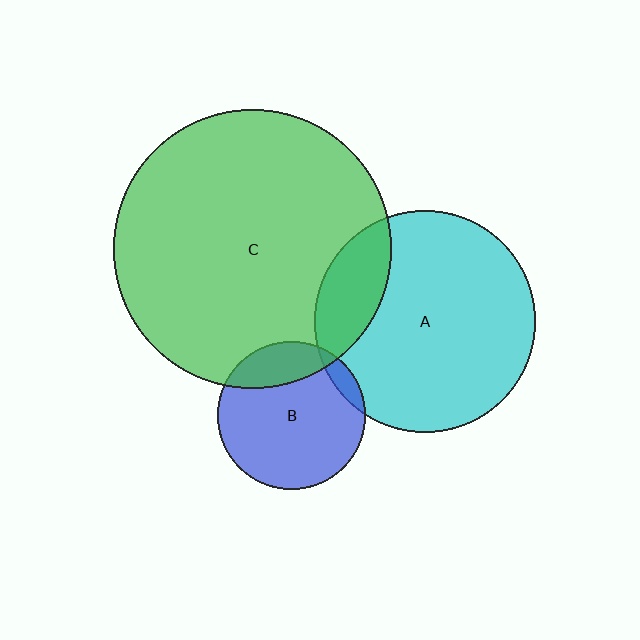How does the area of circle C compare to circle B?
Approximately 3.5 times.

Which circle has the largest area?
Circle C (green).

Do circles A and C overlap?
Yes.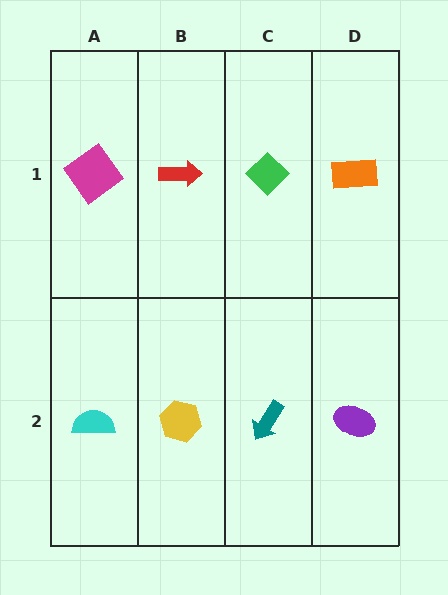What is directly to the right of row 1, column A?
A red arrow.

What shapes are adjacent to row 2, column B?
A red arrow (row 1, column B), a cyan semicircle (row 2, column A), a teal arrow (row 2, column C).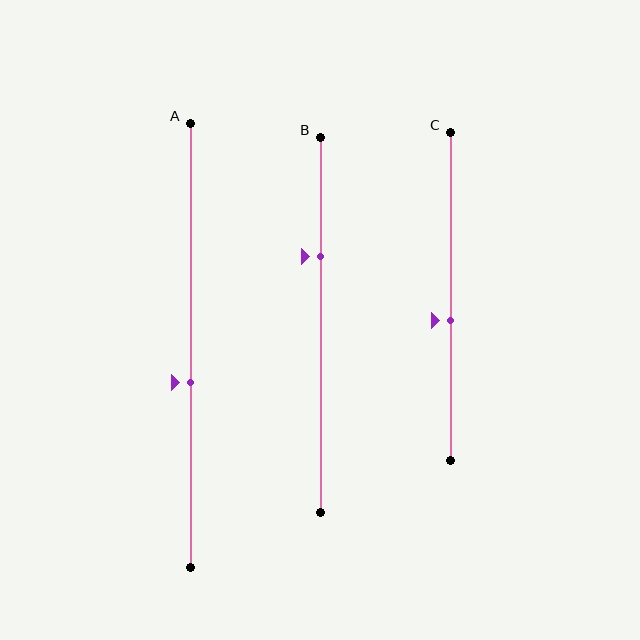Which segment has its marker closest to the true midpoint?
Segment C has its marker closest to the true midpoint.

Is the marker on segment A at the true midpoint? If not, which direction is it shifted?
No, the marker on segment A is shifted downward by about 8% of the segment length.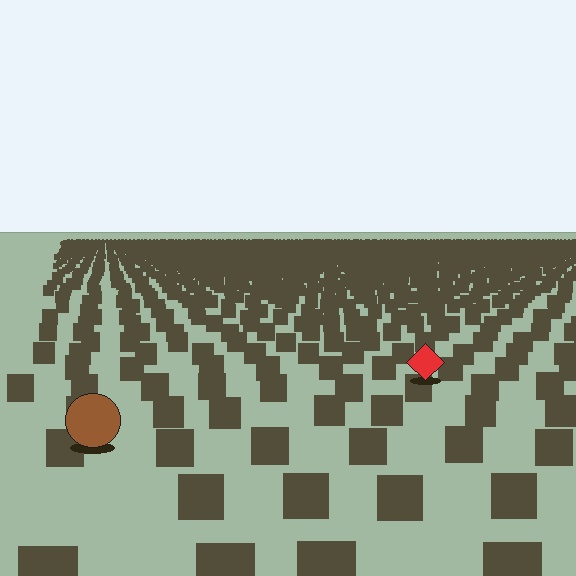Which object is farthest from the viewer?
The red diamond is farthest from the viewer. It appears smaller and the ground texture around it is denser.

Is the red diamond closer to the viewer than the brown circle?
No. The brown circle is closer — you can tell from the texture gradient: the ground texture is coarser near it.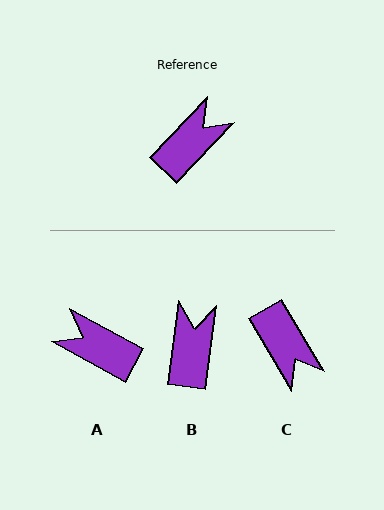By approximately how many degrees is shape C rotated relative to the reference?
Approximately 106 degrees clockwise.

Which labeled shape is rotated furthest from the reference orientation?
C, about 106 degrees away.